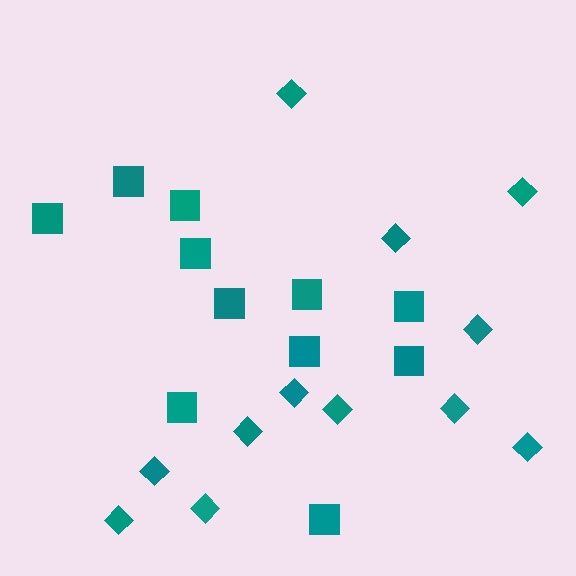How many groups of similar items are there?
There are 2 groups: one group of diamonds (12) and one group of squares (11).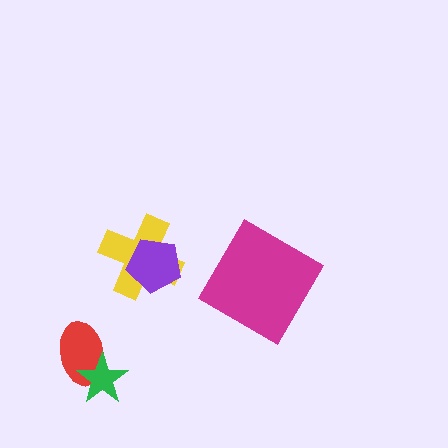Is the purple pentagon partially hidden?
No, no other shape covers it.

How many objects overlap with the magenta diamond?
0 objects overlap with the magenta diamond.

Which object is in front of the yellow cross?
The purple pentagon is in front of the yellow cross.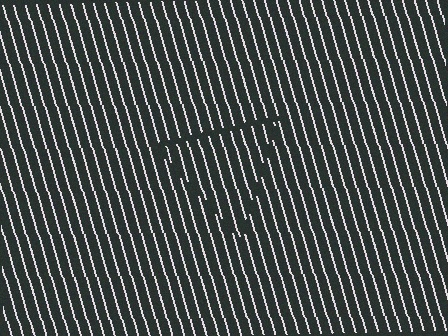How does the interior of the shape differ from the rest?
The interior of the shape contains the same grating, shifted by half a period — the contour is defined by the phase discontinuity where line-ends from the inner and outer gratings abut.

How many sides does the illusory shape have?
3 sides — the line-ends trace a triangle.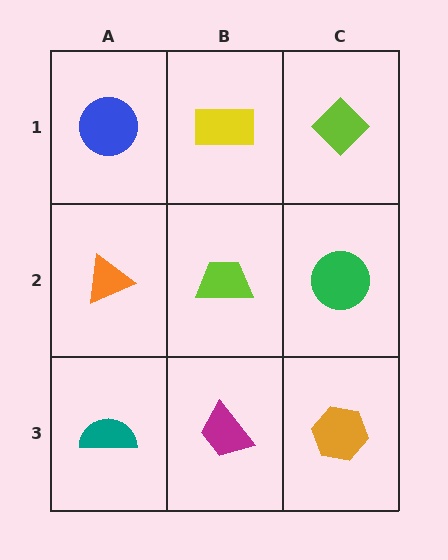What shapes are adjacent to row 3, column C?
A green circle (row 2, column C), a magenta trapezoid (row 3, column B).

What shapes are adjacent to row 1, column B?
A lime trapezoid (row 2, column B), a blue circle (row 1, column A), a lime diamond (row 1, column C).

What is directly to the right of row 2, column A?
A lime trapezoid.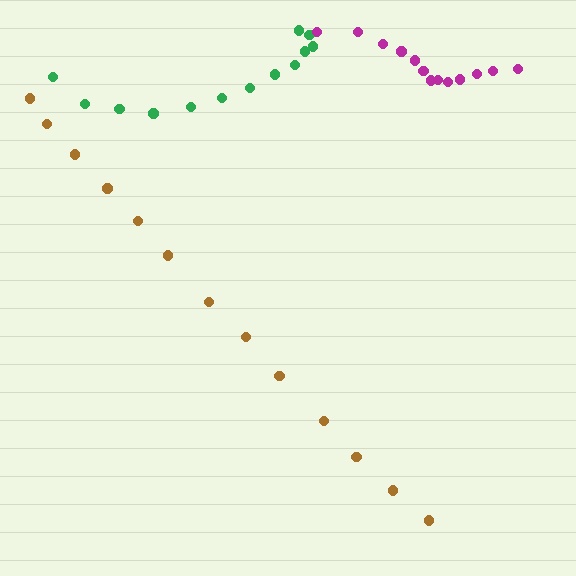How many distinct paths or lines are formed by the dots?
There are 3 distinct paths.